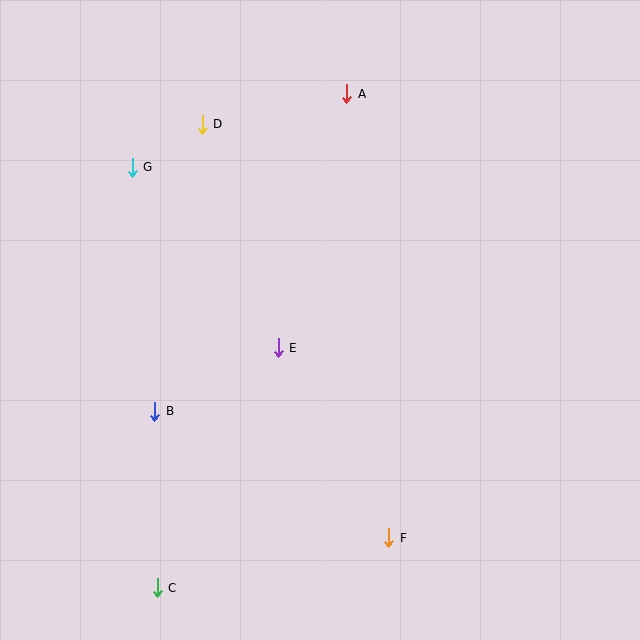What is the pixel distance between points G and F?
The distance between G and F is 450 pixels.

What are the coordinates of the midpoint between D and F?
The midpoint between D and F is at (295, 331).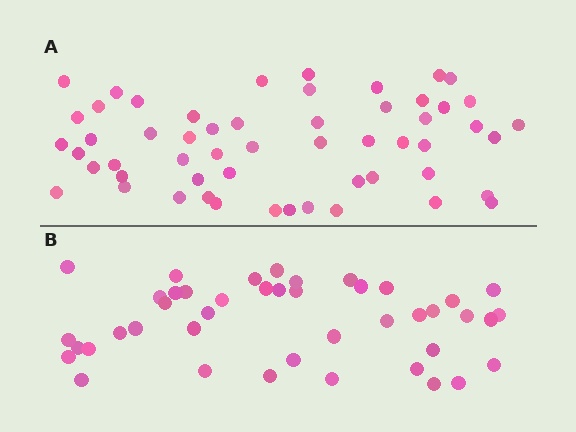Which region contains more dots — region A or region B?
Region A (the top region) has more dots.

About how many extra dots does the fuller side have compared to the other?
Region A has roughly 12 or so more dots than region B.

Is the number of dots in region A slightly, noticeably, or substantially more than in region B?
Region A has noticeably more, but not dramatically so. The ratio is roughly 1.3 to 1.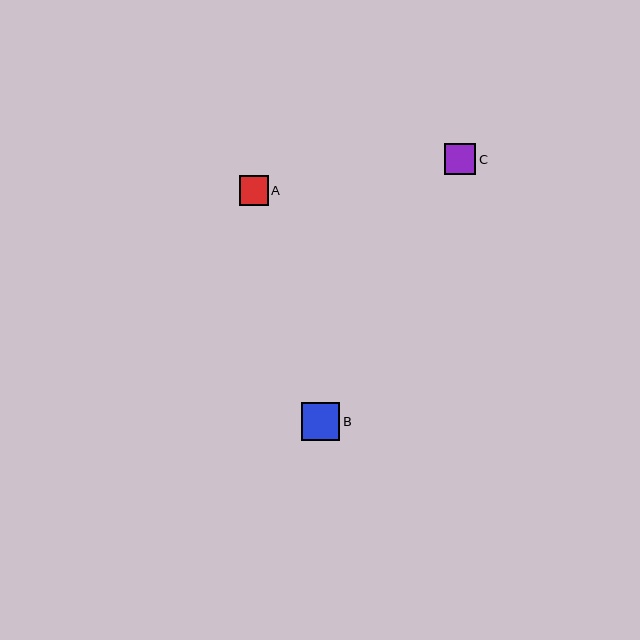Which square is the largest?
Square B is the largest with a size of approximately 38 pixels.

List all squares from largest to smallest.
From largest to smallest: B, C, A.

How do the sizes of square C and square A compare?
Square C and square A are approximately the same size.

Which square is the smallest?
Square A is the smallest with a size of approximately 29 pixels.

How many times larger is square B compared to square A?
Square B is approximately 1.3 times the size of square A.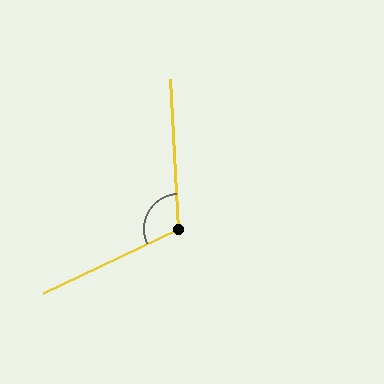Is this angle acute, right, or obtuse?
It is obtuse.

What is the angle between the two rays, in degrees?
Approximately 112 degrees.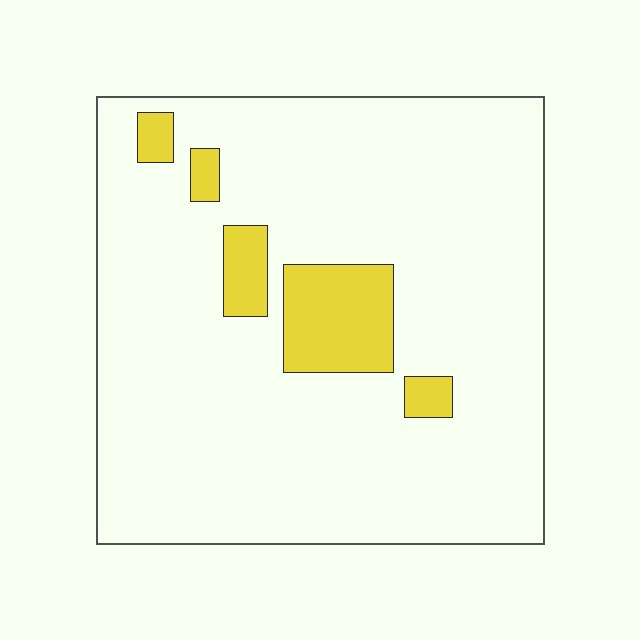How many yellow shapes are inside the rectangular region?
5.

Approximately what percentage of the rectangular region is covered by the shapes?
Approximately 10%.